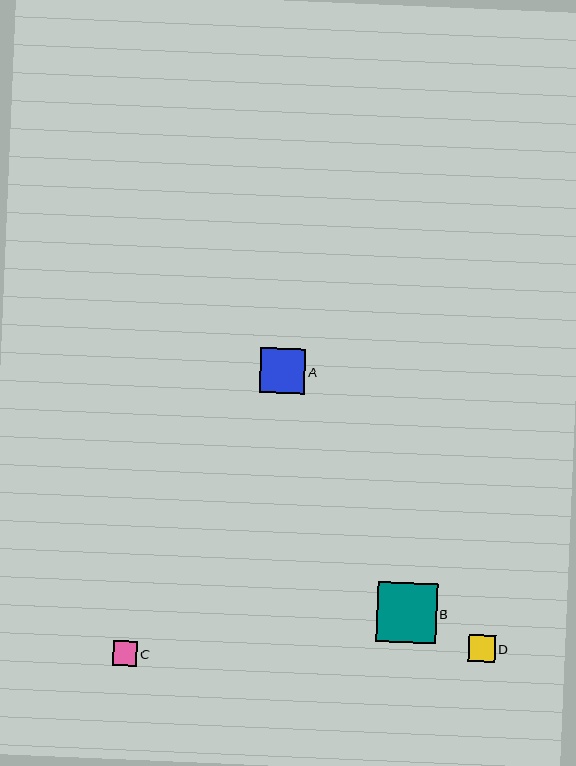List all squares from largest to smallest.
From largest to smallest: B, A, D, C.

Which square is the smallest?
Square C is the smallest with a size of approximately 24 pixels.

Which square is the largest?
Square B is the largest with a size of approximately 60 pixels.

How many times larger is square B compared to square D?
Square B is approximately 2.3 times the size of square D.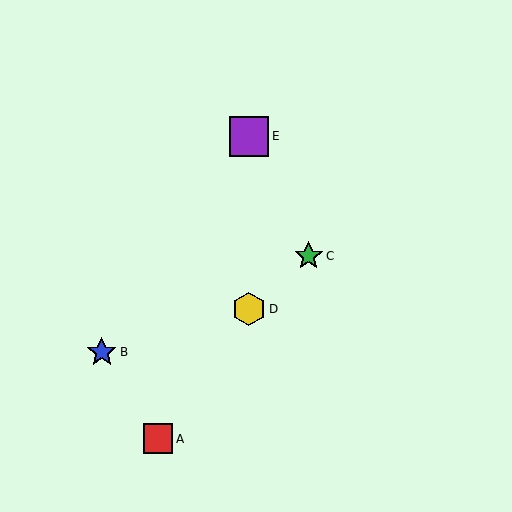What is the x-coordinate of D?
Object D is at x≈249.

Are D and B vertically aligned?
No, D is at x≈249 and B is at x≈102.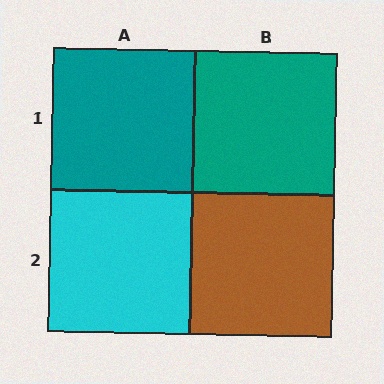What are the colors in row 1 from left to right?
Teal, teal.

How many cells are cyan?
1 cell is cyan.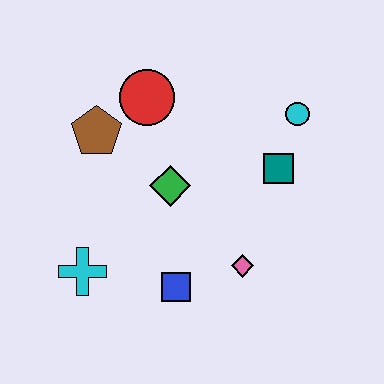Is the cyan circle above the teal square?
Yes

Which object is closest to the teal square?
The cyan circle is closest to the teal square.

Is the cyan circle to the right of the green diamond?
Yes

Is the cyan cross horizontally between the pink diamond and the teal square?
No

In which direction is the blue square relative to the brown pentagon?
The blue square is below the brown pentagon.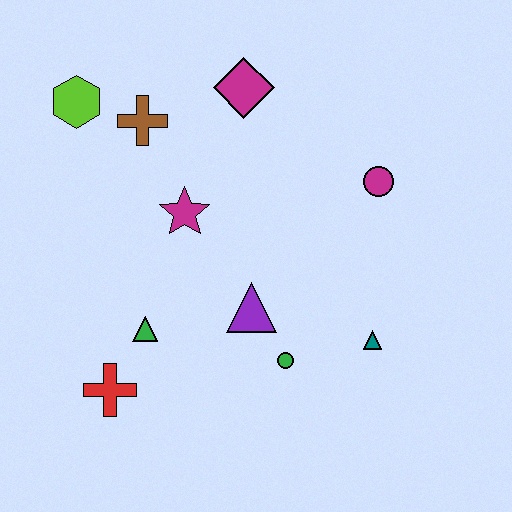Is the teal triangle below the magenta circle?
Yes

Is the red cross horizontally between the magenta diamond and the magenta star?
No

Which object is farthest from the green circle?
The lime hexagon is farthest from the green circle.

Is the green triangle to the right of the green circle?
No